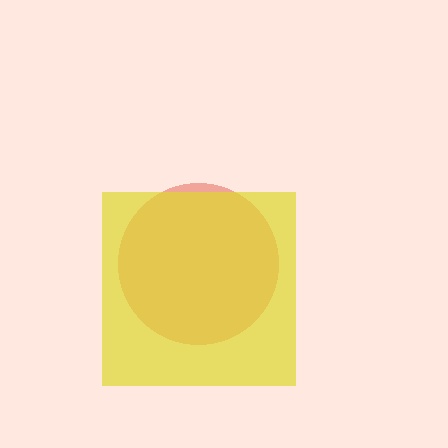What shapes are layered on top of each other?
The layered shapes are: a red circle, a yellow square.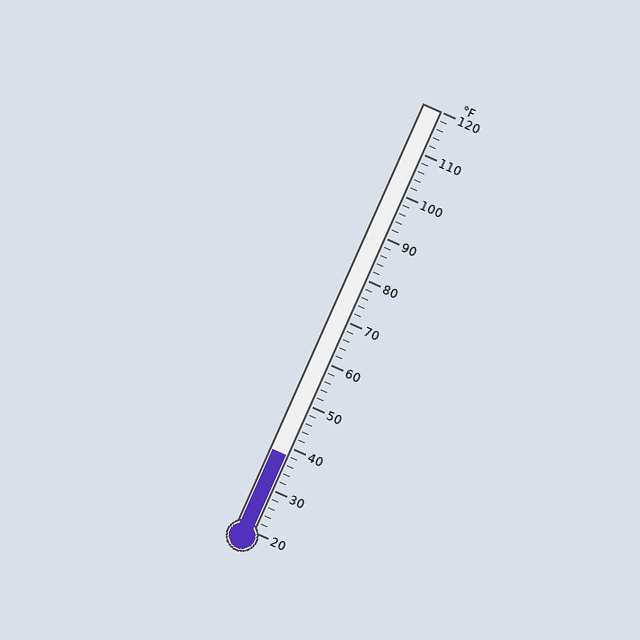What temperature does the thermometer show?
The thermometer shows approximately 38°F.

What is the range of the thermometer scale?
The thermometer scale ranges from 20°F to 120°F.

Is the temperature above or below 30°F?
The temperature is above 30°F.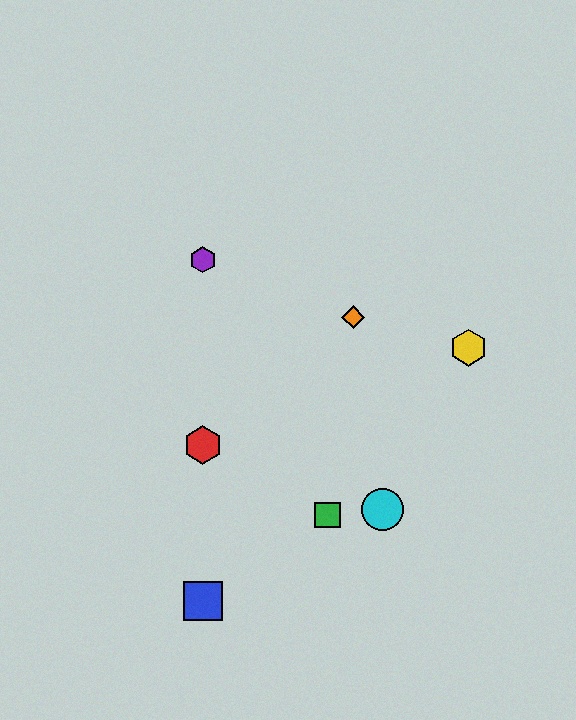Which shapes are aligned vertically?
The red hexagon, the blue square, the purple hexagon are aligned vertically.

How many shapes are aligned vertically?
3 shapes (the red hexagon, the blue square, the purple hexagon) are aligned vertically.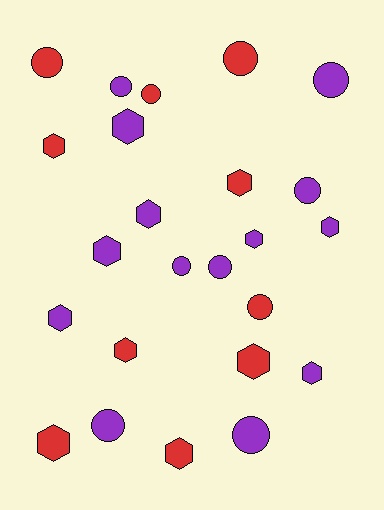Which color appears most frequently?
Purple, with 14 objects.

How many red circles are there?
There are 4 red circles.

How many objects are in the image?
There are 24 objects.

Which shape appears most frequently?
Hexagon, with 13 objects.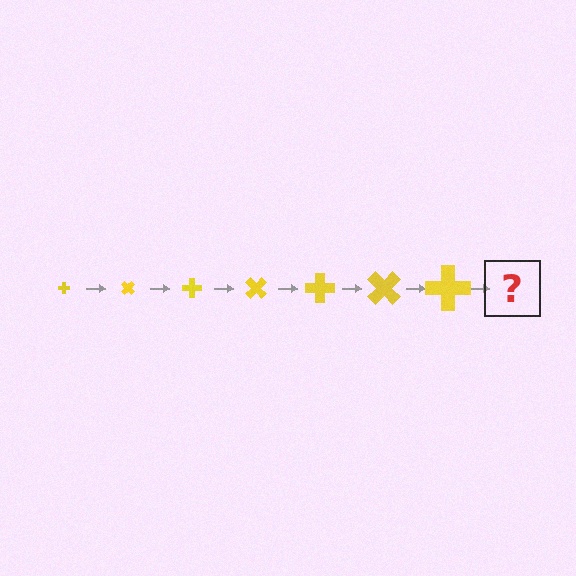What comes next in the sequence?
The next element should be a cross, larger than the previous one and rotated 315 degrees from the start.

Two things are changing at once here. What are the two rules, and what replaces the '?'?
The two rules are that the cross grows larger each step and it rotates 45 degrees each step. The '?' should be a cross, larger than the previous one and rotated 315 degrees from the start.